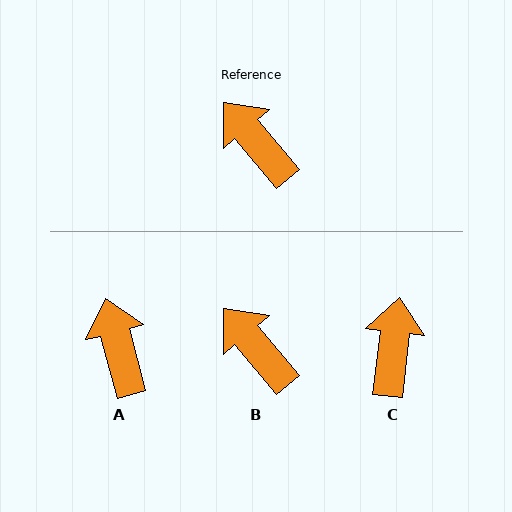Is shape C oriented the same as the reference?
No, it is off by about 47 degrees.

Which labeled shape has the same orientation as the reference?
B.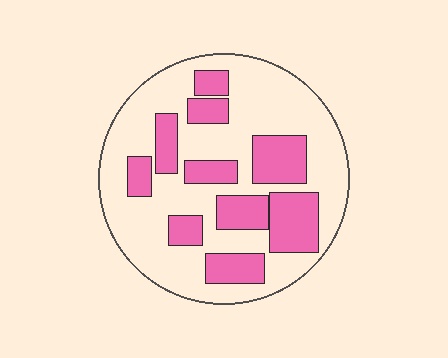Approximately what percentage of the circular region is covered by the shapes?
Approximately 35%.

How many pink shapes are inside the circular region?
10.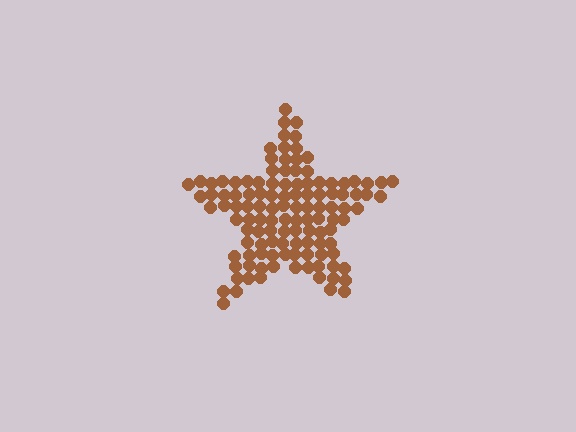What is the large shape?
The large shape is a star.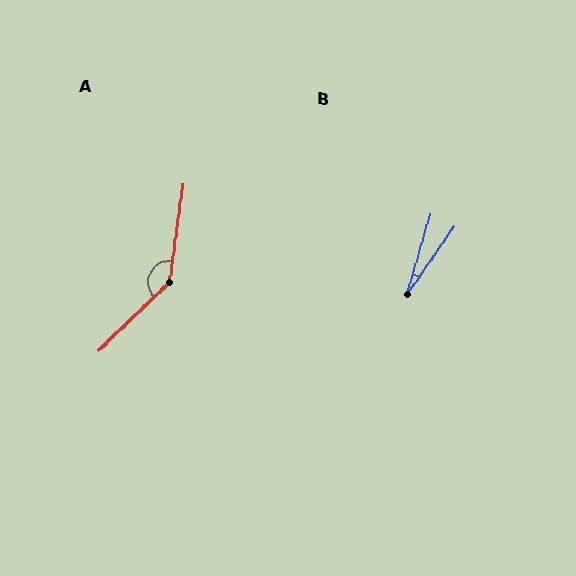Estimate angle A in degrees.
Approximately 142 degrees.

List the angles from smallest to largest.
B (19°), A (142°).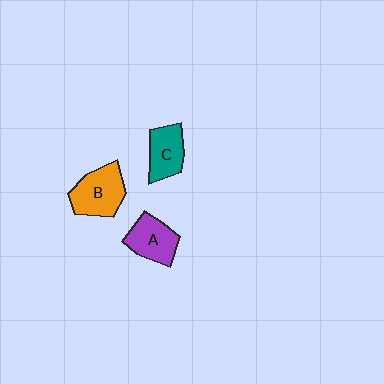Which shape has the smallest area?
Shape C (teal).